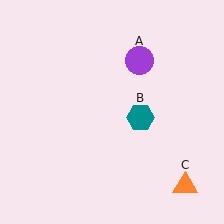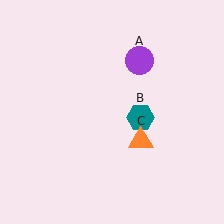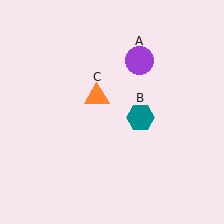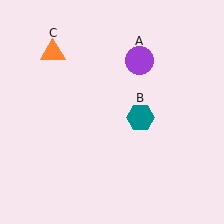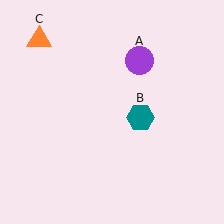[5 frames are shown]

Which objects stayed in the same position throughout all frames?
Purple circle (object A) and teal hexagon (object B) remained stationary.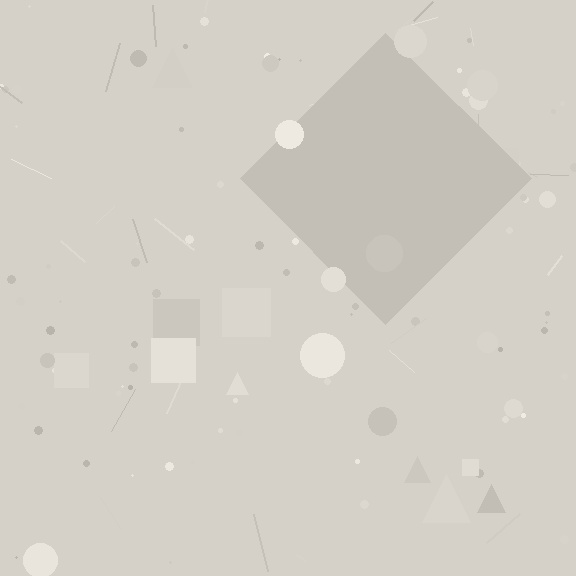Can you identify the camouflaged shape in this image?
The camouflaged shape is a diamond.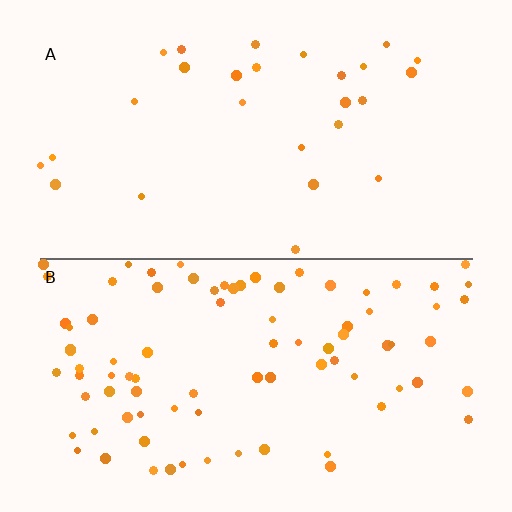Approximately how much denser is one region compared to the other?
Approximately 3.2× — region B over region A.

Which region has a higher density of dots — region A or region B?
B (the bottom).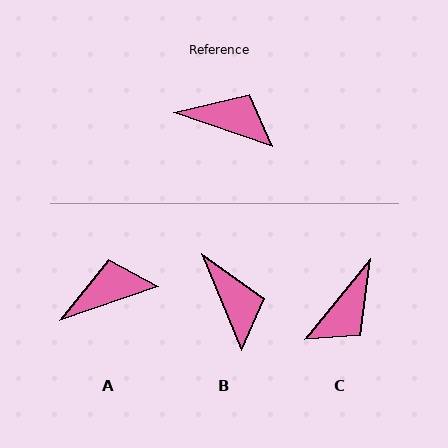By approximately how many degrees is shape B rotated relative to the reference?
Approximately 49 degrees clockwise.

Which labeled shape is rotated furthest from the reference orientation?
C, about 111 degrees away.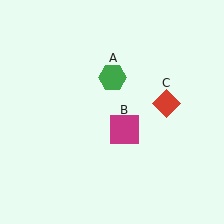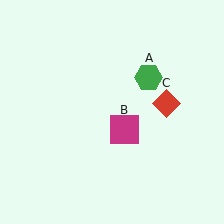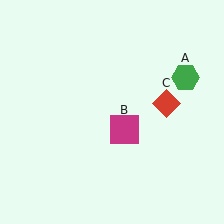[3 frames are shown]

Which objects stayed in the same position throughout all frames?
Magenta square (object B) and red diamond (object C) remained stationary.